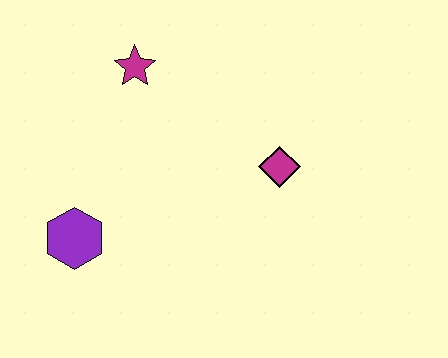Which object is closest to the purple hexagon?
The magenta star is closest to the purple hexagon.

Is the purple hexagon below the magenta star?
Yes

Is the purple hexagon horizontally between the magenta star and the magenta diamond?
No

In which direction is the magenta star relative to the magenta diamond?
The magenta star is to the left of the magenta diamond.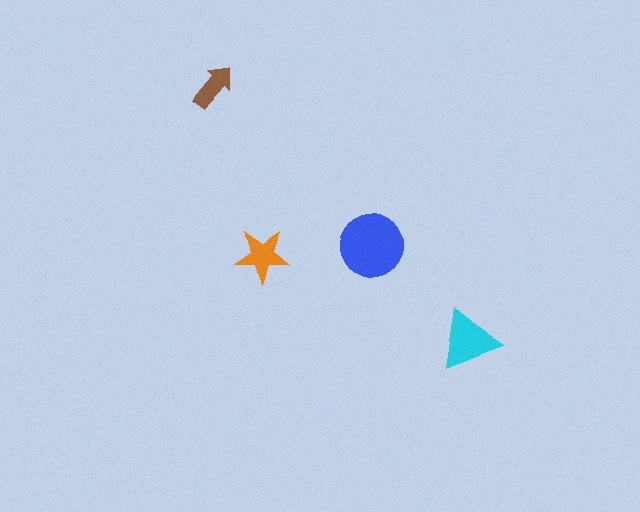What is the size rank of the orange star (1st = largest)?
3rd.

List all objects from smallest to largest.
The brown arrow, the orange star, the cyan triangle, the blue circle.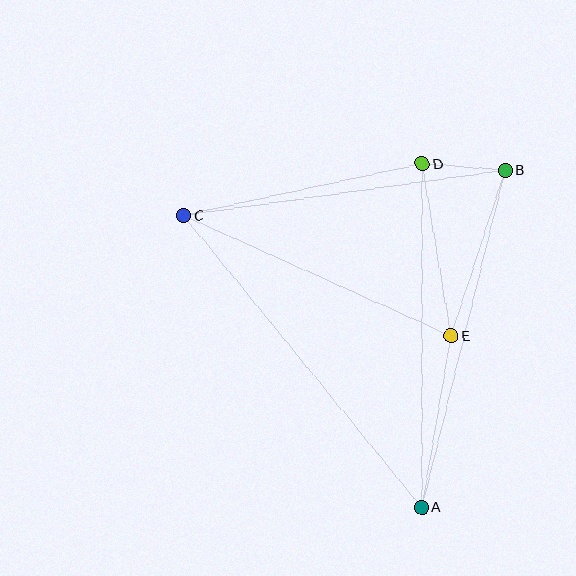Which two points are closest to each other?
Points B and D are closest to each other.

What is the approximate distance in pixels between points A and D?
The distance between A and D is approximately 344 pixels.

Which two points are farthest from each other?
Points A and C are farthest from each other.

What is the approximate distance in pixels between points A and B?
The distance between A and B is approximately 347 pixels.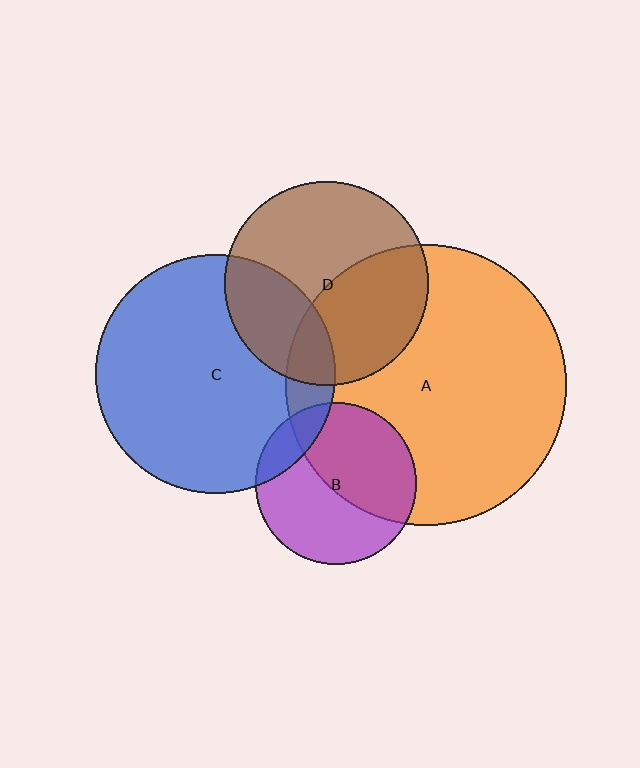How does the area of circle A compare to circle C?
Approximately 1.4 times.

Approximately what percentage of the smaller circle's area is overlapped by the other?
Approximately 40%.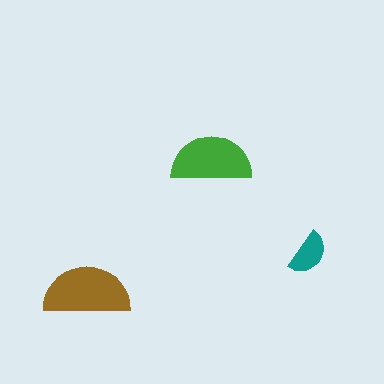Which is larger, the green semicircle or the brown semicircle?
The brown one.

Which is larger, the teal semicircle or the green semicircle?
The green one.